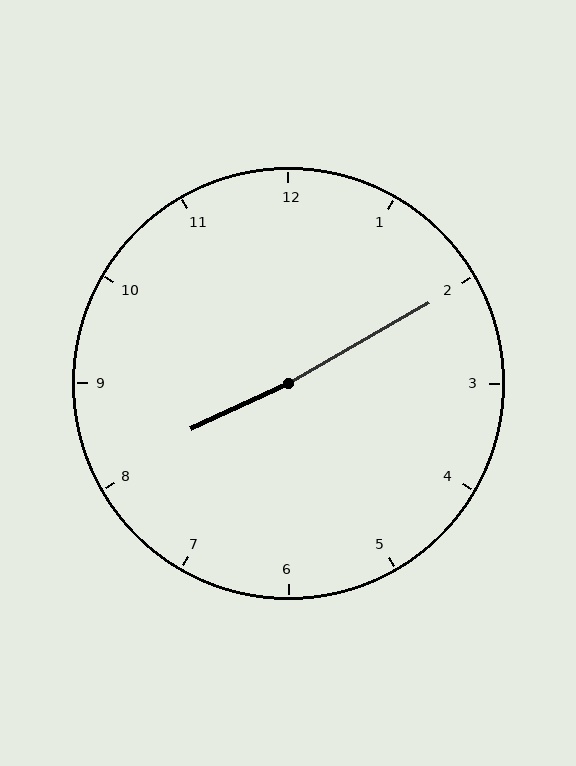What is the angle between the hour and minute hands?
Approximately 175 degrees.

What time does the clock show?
8:10.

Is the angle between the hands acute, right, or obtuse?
It is obtuse.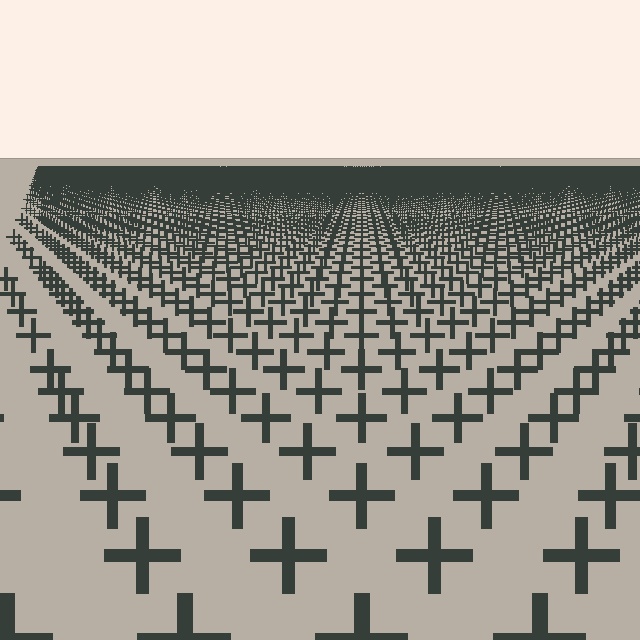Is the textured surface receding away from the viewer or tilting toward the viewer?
The surface is receding away from the viewer. Texture elements get smaller and denser toward the top.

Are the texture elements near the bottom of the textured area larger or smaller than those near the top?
Larger. Near the bottom, elements are closer to the viewer and appear at a bigger on-screen size.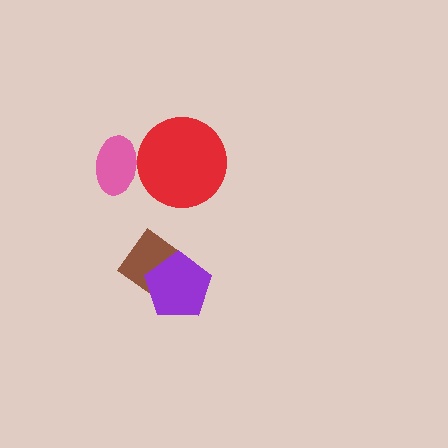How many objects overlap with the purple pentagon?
1 object overlaps with the purple pentagon.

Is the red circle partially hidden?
No, no other shape covers it.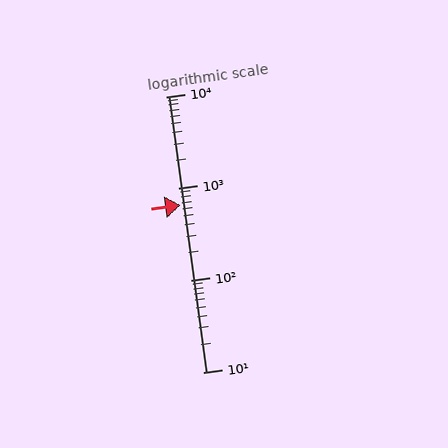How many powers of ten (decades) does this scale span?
The scale spans 3 decades, from 10 to 10000.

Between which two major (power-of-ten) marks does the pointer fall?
The pointer is between 100 and 1000.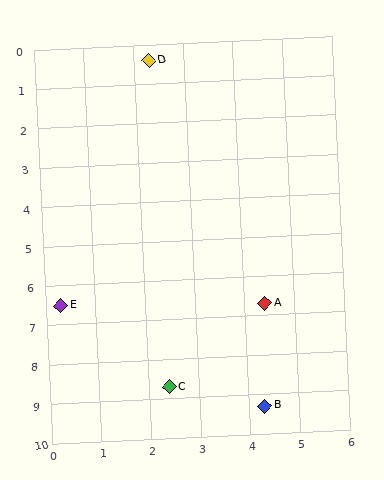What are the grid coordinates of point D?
Point D is at approximately (2.3, 0.4).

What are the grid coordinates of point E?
Point E is at approximately (0.3, 6.5).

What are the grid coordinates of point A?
Point A is at approximately (4.4, 6.7).